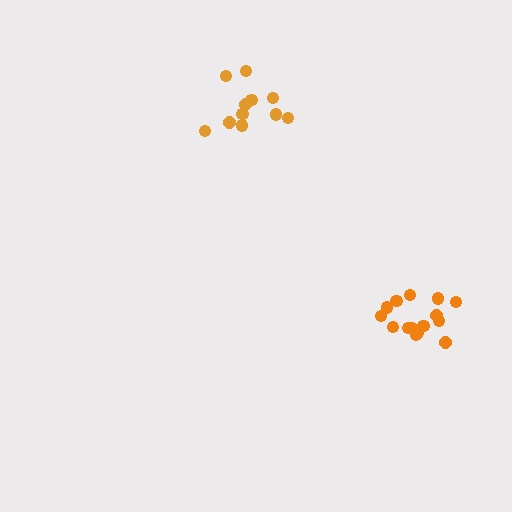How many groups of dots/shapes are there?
There are 2 groups.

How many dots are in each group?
Group 1: 11 dots, Group 2: 15 dots (26 total).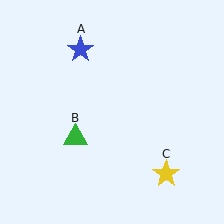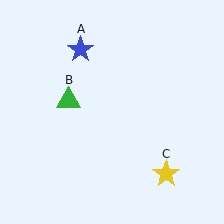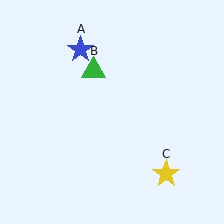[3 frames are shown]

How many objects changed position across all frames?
1 object changed position: green triangle (object B).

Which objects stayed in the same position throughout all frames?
Blue star (object A) and yellow star (object C) remained stationary.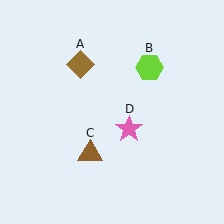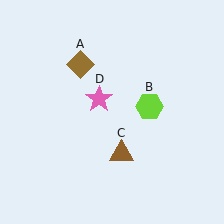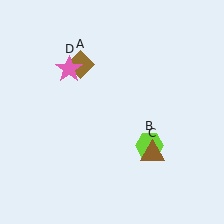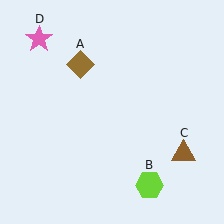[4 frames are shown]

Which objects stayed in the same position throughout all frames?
Brown diamond (object A) remained stationary.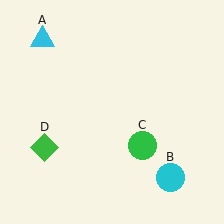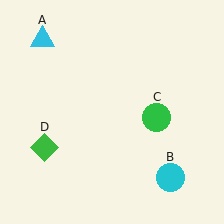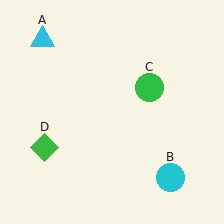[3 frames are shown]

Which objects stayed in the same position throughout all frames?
Cyan triangle (object A) and cyan circle (object B) and green diamond (object D) remained stationary.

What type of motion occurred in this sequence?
The green circle (object C) rotated counterclockwise around the center of the scene.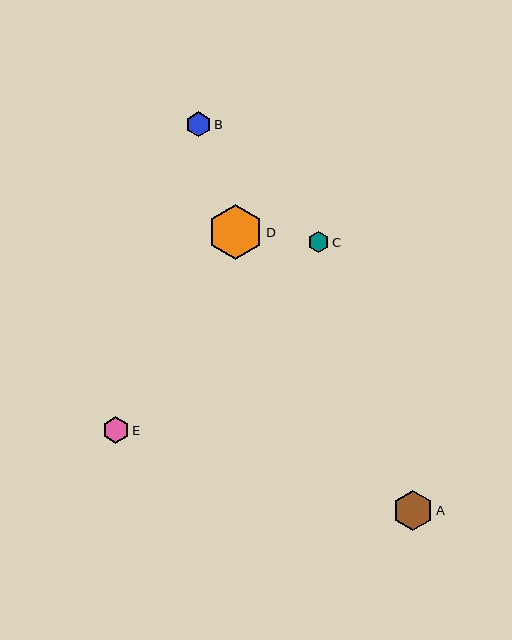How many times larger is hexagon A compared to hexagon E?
Hexagon A is approximately 1.5 times the size of hexagon E.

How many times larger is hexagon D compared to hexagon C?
Hexagon D is approximately 2.6 times the size of hexagon C.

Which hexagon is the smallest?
Hexagon C is the smallest with a size of approximately 21 pixels.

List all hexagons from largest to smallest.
From largest to smallest: D, A, E, B, C.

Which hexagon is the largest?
Hexagon D is the largest with a size of approximately 55 pixels.